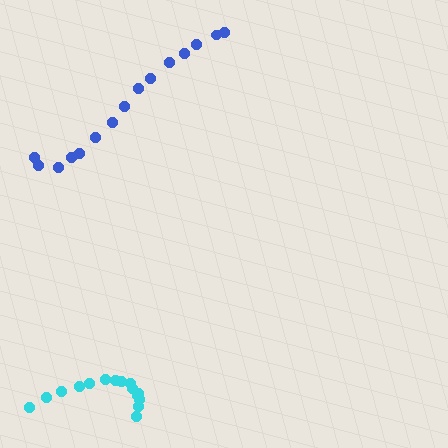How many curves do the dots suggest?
There are 2 distinct paths.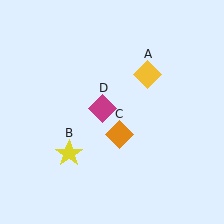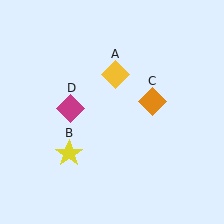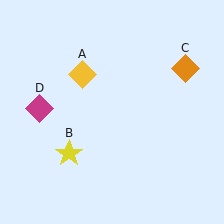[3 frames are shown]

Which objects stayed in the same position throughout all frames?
Yellow star (object B) remained stationary.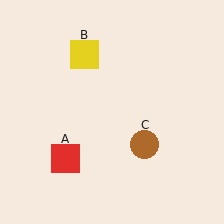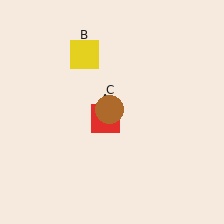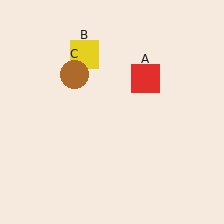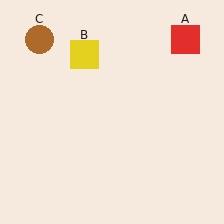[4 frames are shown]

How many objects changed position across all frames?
2 objects changed position: red square (object A), brown circle (object C).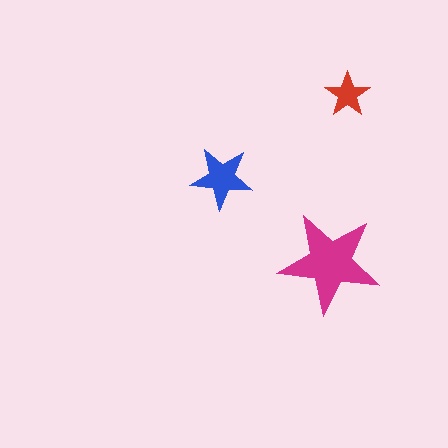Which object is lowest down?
The magenta star is bottommost.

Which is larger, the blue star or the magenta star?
The magenta one.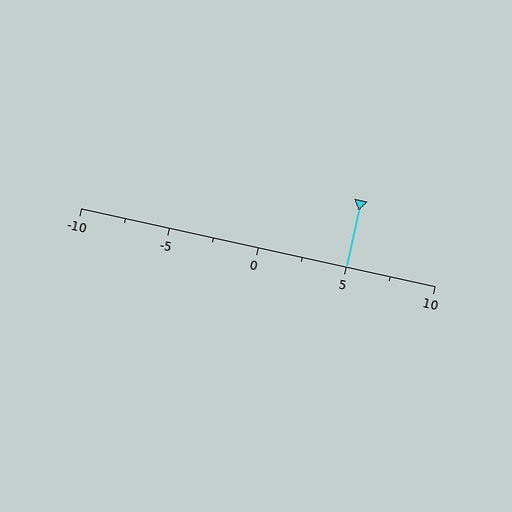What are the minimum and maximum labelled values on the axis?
The axis runs from -10 to 10.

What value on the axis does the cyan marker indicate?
The marker indicates approximately 5.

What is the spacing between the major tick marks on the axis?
The major ticks are spaced 5 apart.